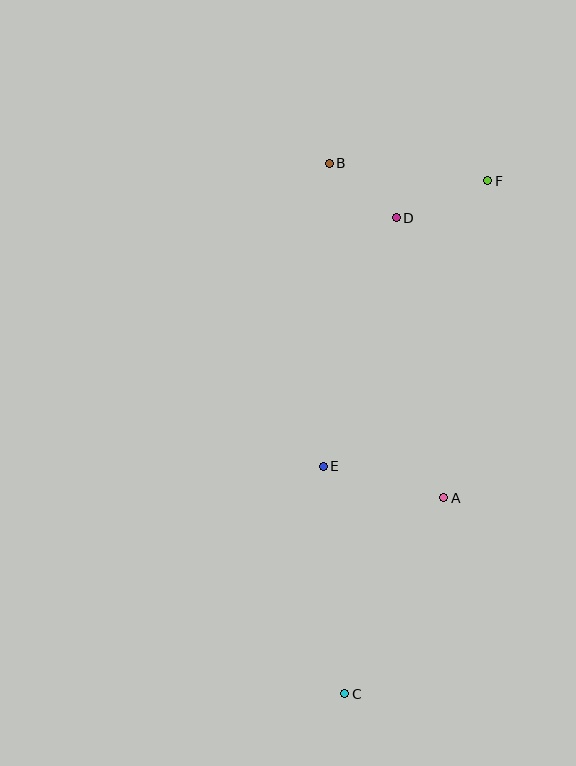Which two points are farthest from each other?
Points C and F are farthest from each other.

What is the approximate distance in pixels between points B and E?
The distance between B and E is approximately 303 pixels.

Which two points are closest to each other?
Points B and D are closest to each other.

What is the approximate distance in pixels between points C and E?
The distance between C and E is approximately 229 pixels.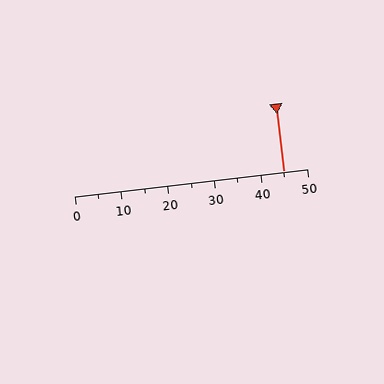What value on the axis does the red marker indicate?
The marker indicates approximately 45.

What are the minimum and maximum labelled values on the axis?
The axis runs from 0 to 50.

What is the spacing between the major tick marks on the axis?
The major ticks are spaced 10 apart.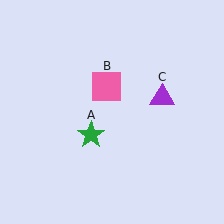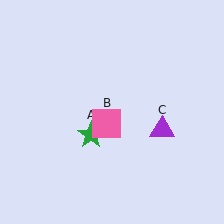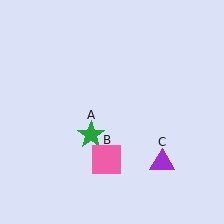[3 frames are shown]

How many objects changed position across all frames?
2 objects changed position: pink square (object B), purple triangle (object C).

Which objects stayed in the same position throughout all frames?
Green star (object A) remained stationary.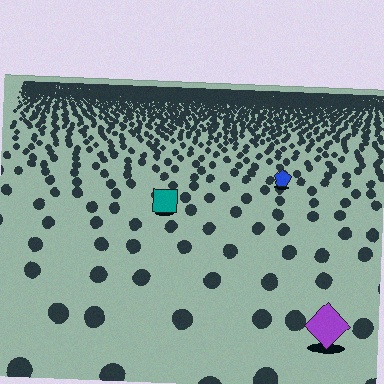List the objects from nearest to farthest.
From nearest to farthest: the purple diamond, the teal square, the blue pentagon.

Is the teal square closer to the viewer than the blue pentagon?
Yes. The teal square is closer — you can tell from the texture gradient: the ground texture is coarser near it.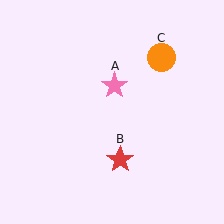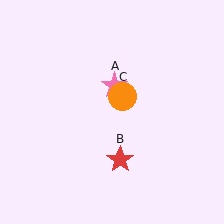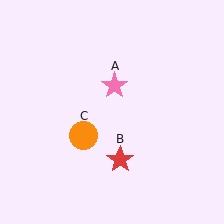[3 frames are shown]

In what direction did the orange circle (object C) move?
The orange circle (object C) moved down and to the left.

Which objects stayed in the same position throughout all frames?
Pink star (object A) and red star (object B) remained stationary.